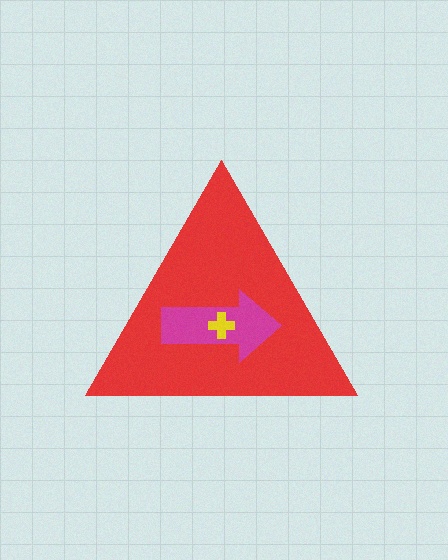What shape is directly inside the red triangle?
The magenta arrow.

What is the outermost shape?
The red triangle.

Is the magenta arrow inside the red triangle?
Yes.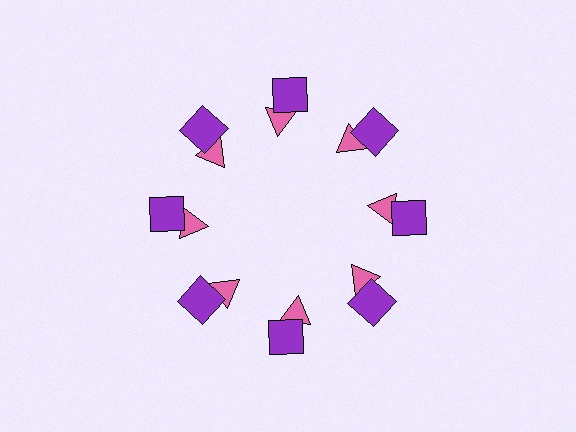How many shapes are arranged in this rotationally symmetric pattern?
There are 16 shapes, arranged in 8 groups of 2.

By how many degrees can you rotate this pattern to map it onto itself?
The pattern maps onto itself every 45 degrees of rotation.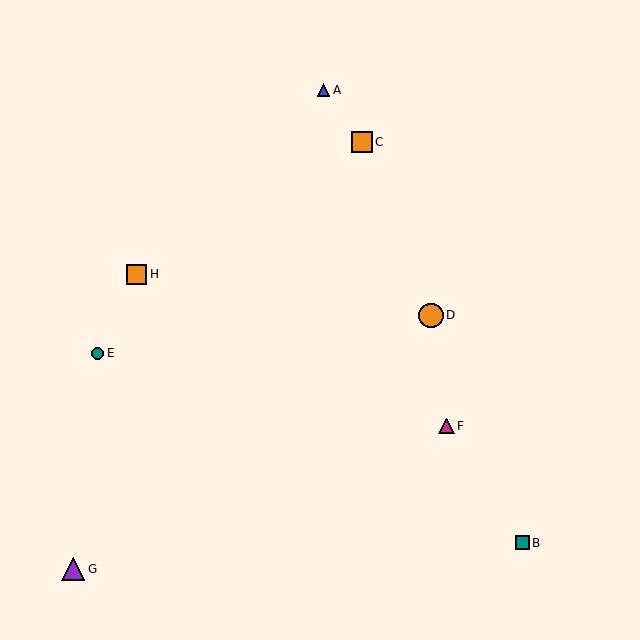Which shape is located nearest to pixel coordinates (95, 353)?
The teal circle (labeled E) at (98, 353) is nearest to that location.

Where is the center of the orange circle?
The center of the orange circle is at (431, 315).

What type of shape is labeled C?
Shape C is an orange square.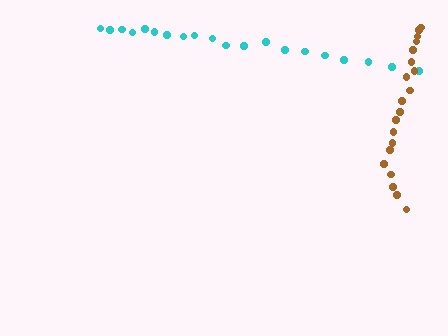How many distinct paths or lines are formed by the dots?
There are 2 distinct paths.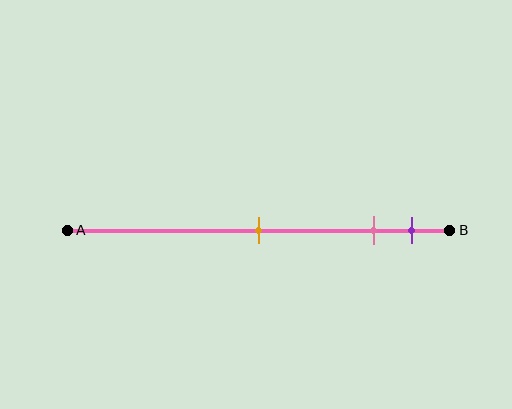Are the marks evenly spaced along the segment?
No, the marks are not evenly spaced.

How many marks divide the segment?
There are 3 marks dividing the segment.